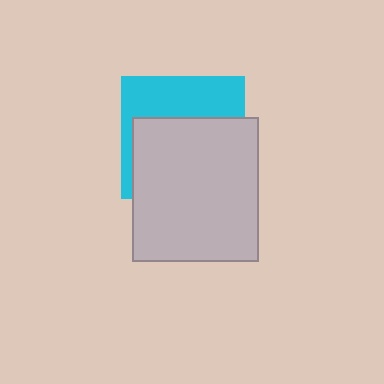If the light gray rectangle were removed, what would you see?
You would see the complete cyan square.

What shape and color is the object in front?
The object in front is a light gray rectangle.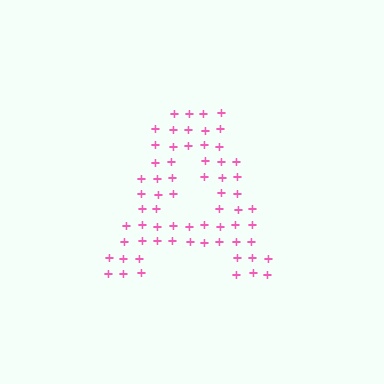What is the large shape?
The large shape is the letter A.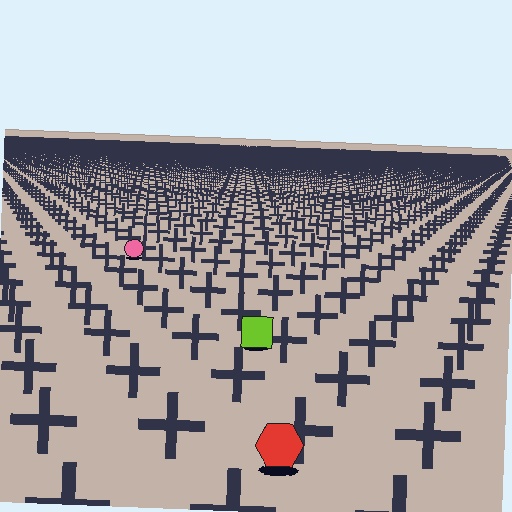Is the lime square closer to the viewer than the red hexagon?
No. The red hexagon is closer — you can tell from the texture gradient: the ground texture is coarser near it.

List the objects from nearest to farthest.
From nearest to farthest: the red hexagon, the lime square, the pink circle.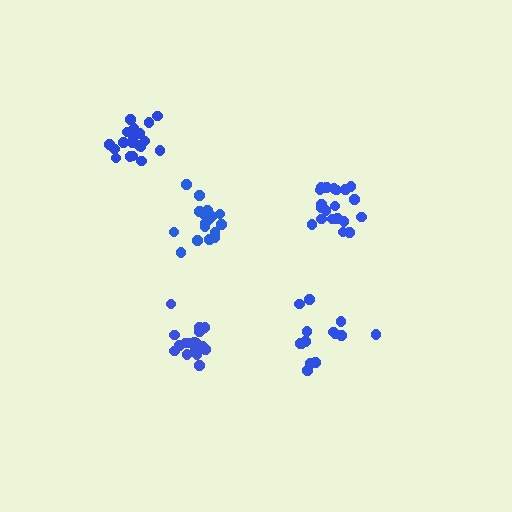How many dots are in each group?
Group 1: 17 dots, Group 2: 20 dots, Group 3: 14 dots, Group 4: 20 dots, Group 5: 19 dots (90 total).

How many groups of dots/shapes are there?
There are 5 groups.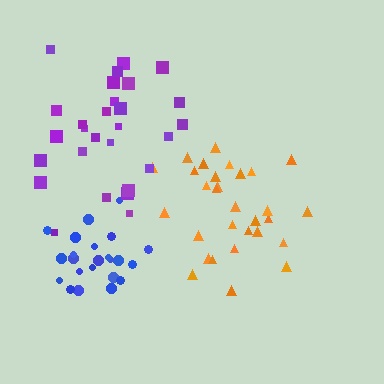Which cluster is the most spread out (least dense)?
Purple.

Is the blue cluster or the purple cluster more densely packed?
Blue.